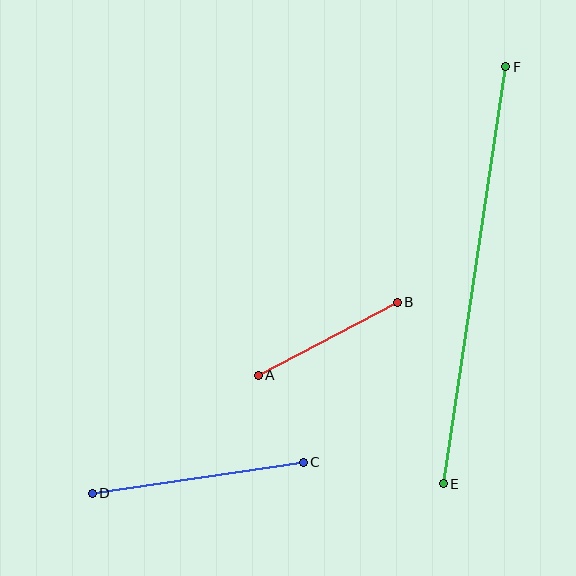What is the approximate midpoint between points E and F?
The midpoint is at approximately (475, 275) pixels.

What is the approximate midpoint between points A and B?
The midpoint is at approximately (328, 339) pixels.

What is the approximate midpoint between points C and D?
The midpoint is at approximately (198, 478) pixels.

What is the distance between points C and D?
The distance is approximately 213 pixels.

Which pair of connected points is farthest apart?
Points E and F are farthest apart.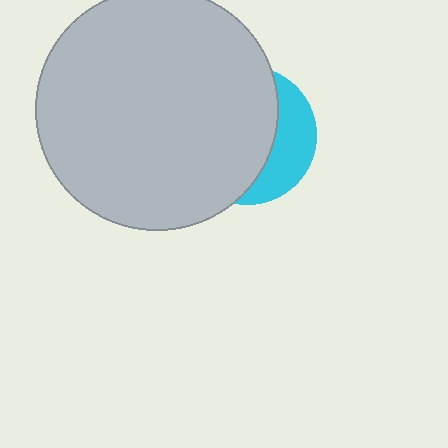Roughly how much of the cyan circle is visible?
A small part of it is visible (roughly 31%).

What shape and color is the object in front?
The object in front is a light gray circle.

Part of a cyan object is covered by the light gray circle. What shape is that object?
It is a circle.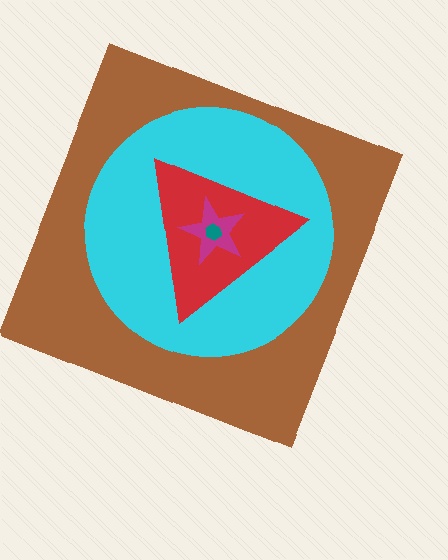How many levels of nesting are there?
5.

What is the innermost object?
The teal hexagon.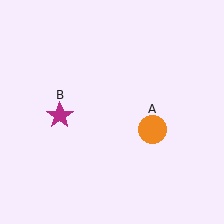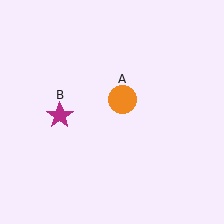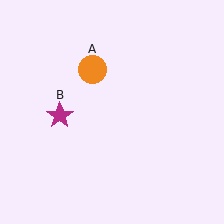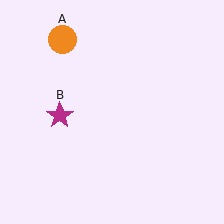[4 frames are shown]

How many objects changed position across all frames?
1 object changed position: orange circle (object A).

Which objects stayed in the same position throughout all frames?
Magenta star (object B) remained stationary.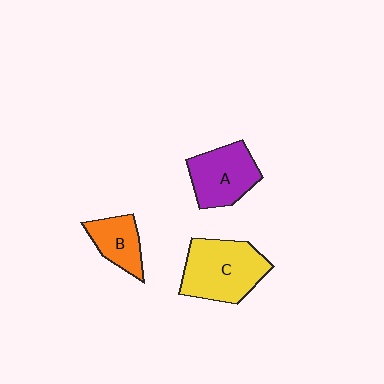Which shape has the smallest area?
Shape B (orange).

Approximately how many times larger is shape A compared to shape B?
Approximately 1.5 times.